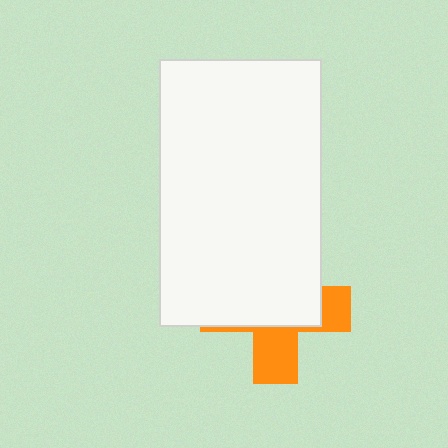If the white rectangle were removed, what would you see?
You would see the complete orange cross.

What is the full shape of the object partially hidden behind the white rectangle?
The partially hidden object is an orange cross.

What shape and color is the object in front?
The object in front is a white rectangle.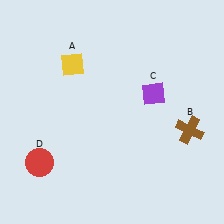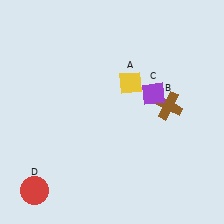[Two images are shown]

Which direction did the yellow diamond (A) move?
The yellow diamond (A) moved right.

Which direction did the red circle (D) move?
The red circle (D) moved down.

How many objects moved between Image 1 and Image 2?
3 objects moved between the two images.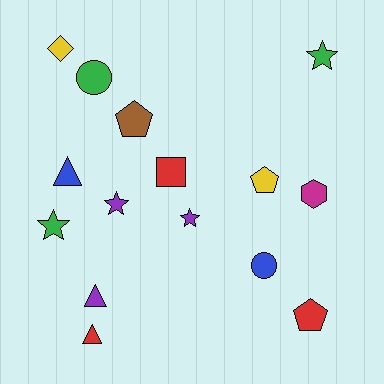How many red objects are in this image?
There are 3 red objects.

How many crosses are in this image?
There are no crosses.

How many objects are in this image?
There are 15 objects.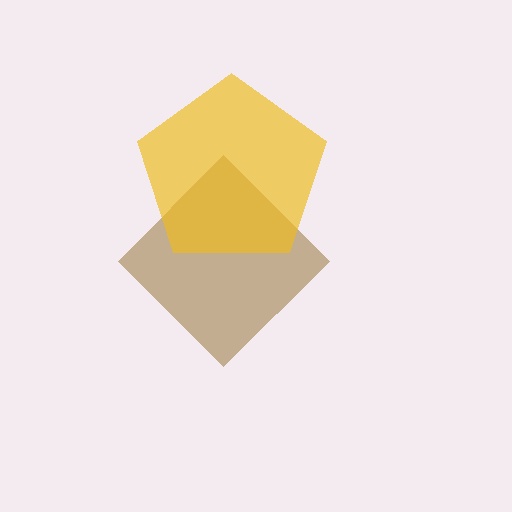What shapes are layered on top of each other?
The layered shapes are: a brown diamond, a yellow pentagon.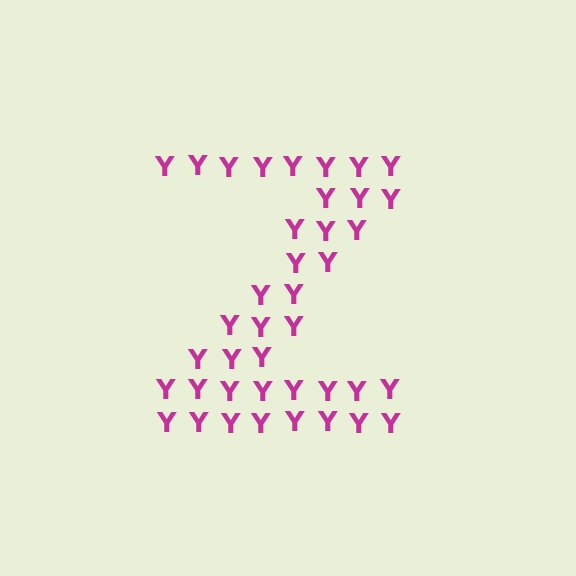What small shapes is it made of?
It is made of small letter Y's.